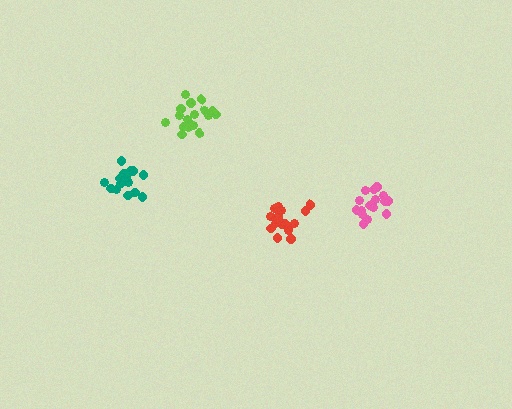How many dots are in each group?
Group 1: 18 dots, Group 2: 17 dots, Group 3: 18 dots, Group 4: 16 dots (69 total).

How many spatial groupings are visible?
There are 4 spatial groupings.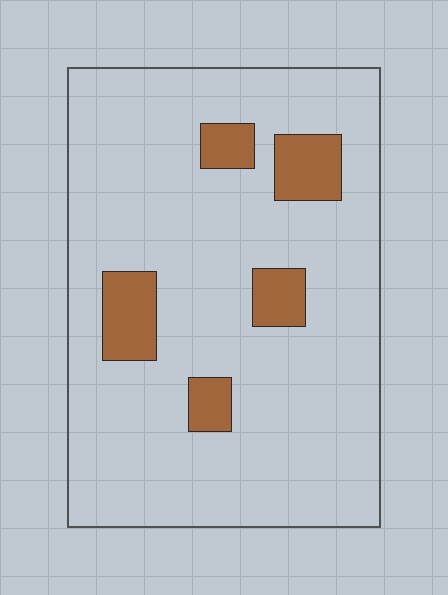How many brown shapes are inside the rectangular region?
5.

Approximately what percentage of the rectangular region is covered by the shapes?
Approximately 10%.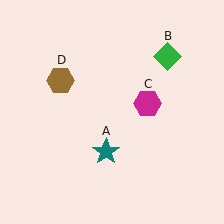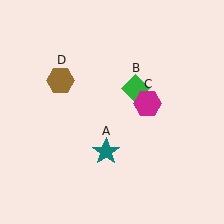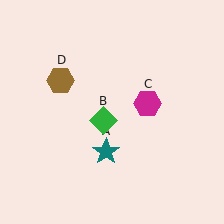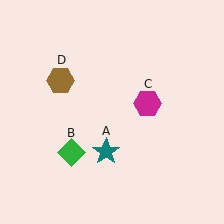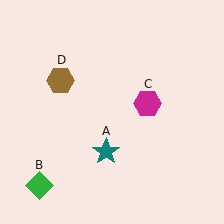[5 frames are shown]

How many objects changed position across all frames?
1 object changed position: green diamond (object B).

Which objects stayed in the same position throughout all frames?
Teal star (object A) and magenta hexagon (object C) and brown hexagon (object D) remained stationary.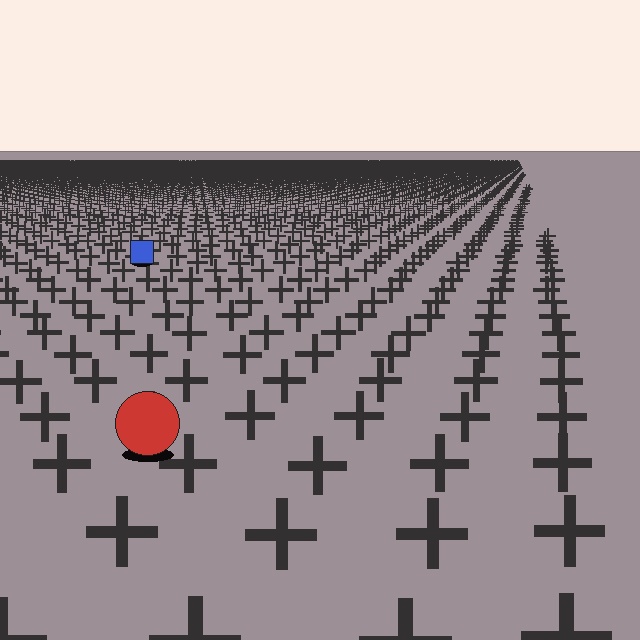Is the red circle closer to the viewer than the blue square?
Yes. The red circle is closer — you can tell from the texture gradient: the ground texture is coarser near it.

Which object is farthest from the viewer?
The blue square is farthest from the viewer. It appears smaller and the ground texture around it is denser.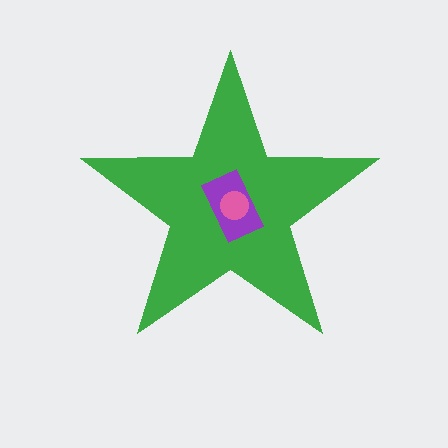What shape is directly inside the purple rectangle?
The pink circle.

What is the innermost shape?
The pink circle.